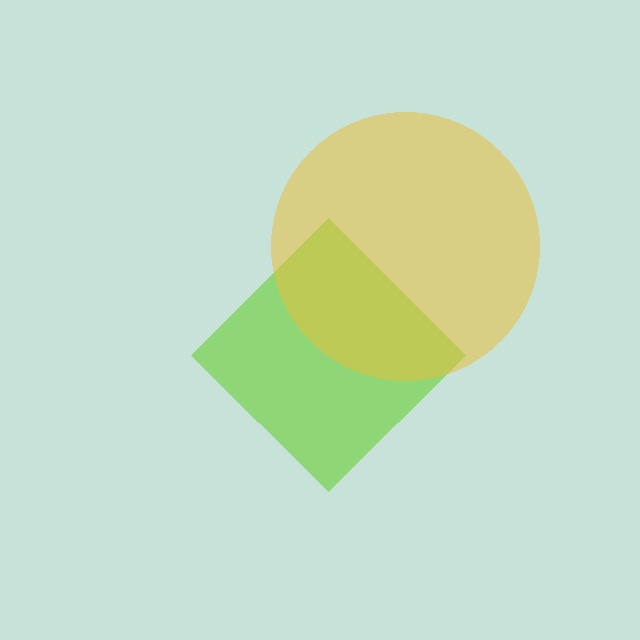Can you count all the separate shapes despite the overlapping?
Yes, there are 2 separate shapes.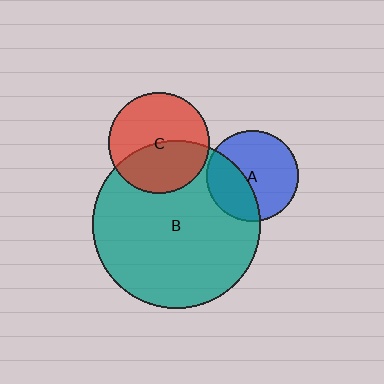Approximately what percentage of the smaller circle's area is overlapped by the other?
Approximately 45%.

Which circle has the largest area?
Circle B (teal).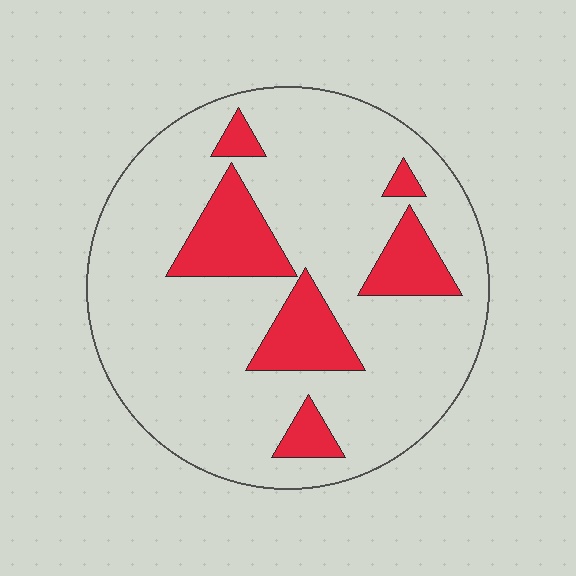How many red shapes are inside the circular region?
6.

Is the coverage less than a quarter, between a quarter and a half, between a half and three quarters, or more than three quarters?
Less than a quarter.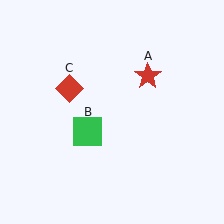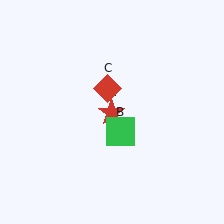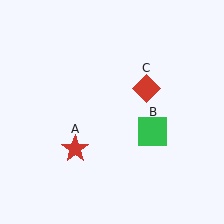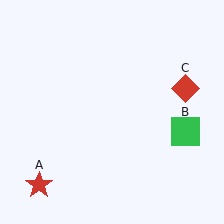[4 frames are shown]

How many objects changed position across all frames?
3 objects changed position: red star (object A), green square (object B), red diamond (object C).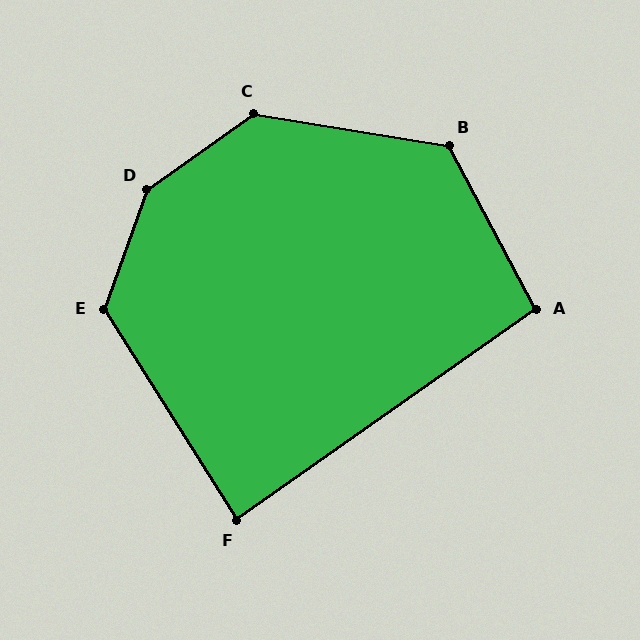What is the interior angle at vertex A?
Approximately 97 degrees (obtuse).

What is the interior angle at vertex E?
Approximately 128 degrees (obtuse).